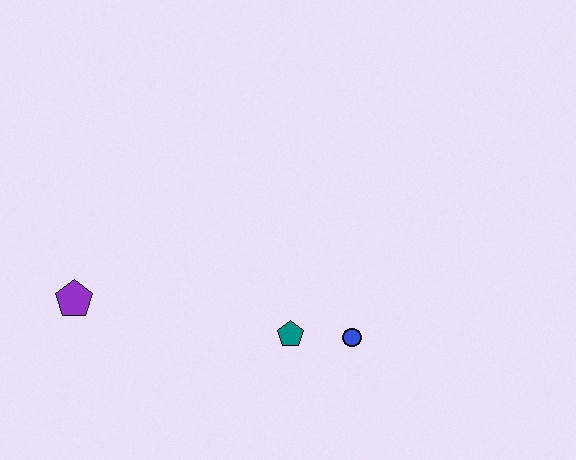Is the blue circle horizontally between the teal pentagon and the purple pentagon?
No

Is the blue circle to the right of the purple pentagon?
Yes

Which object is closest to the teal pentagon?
The blue circle is closest to the teal pentagon.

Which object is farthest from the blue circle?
The purple pentagon is farthest from the blue circle.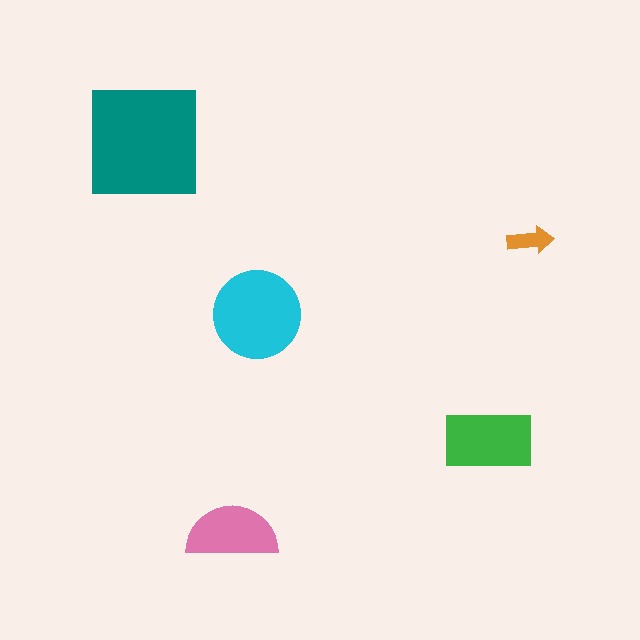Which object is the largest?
The teal square.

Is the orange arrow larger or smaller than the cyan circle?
Smaller.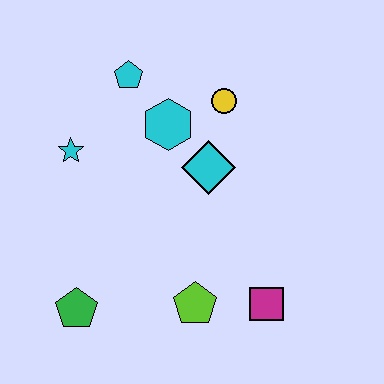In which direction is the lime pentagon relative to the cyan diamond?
The lime pentagon is below the cyan diamond.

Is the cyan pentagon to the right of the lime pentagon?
No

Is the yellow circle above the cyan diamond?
Yes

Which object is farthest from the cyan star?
The magenta square is farthest from the cyan star.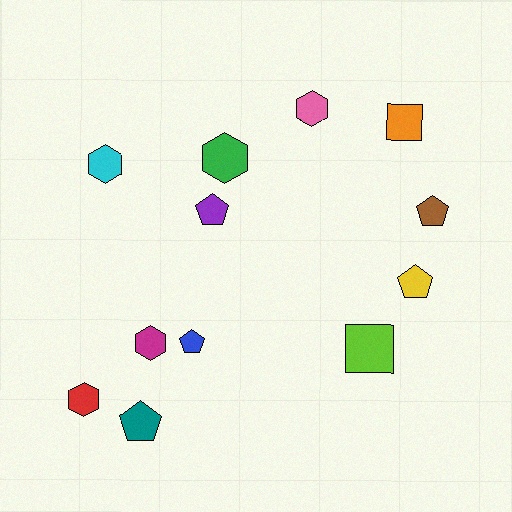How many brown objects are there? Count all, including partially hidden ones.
There is 1 brown object.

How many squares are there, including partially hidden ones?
There are 2 squares.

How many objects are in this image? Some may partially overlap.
There are 12 objects.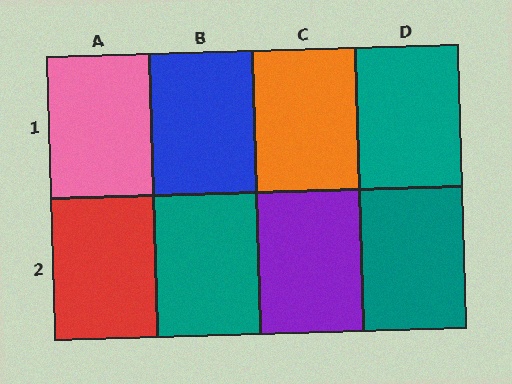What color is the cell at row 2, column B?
Teal.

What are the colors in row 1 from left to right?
Pink, blue, orange, teal.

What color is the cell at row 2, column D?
Teal.